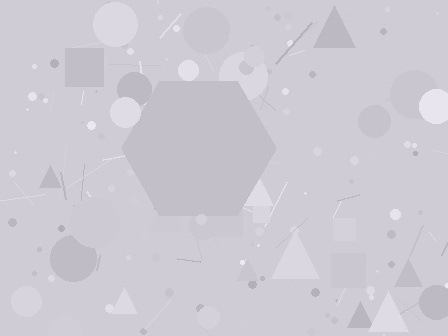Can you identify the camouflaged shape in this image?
The camouflaged shape is a hexagon.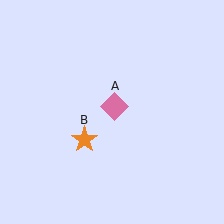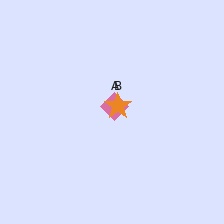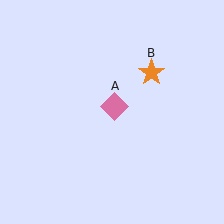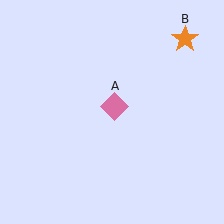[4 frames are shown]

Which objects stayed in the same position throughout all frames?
Pink diamond (object A) remained stationary.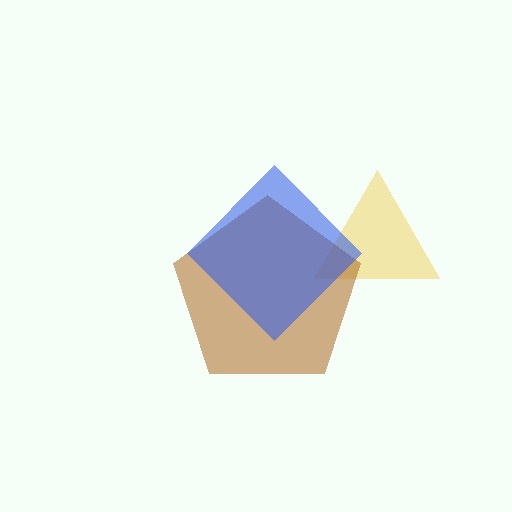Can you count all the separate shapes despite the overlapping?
Yes, there are 3 separate shapes.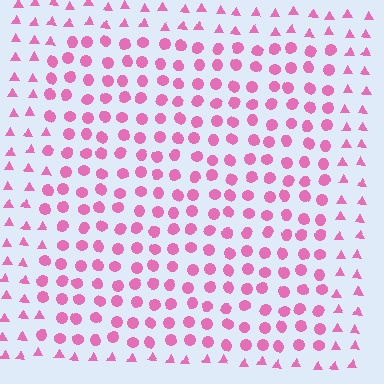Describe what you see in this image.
The image is filled with small pink elements arranged in a uniform grid. A rectangle-shaped region contains circles, while the surrounding area contains triangles. The boundary is defined purely by the change in element shape.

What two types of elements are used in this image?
The image uses circles inside the rectangle region and triangles outside it.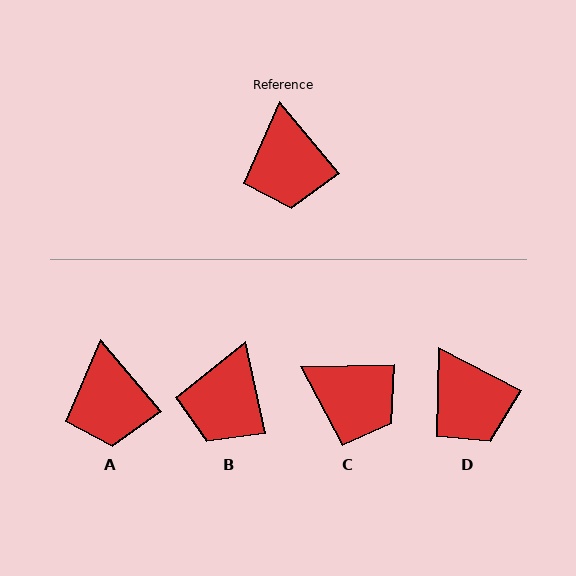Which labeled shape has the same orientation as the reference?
A.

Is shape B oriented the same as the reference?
No, it is off by about 28 degrees.